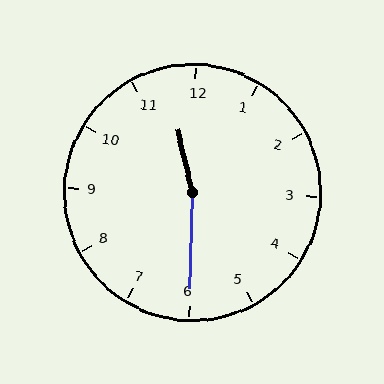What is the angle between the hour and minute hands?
Approximately 165 degrees.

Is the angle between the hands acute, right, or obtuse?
It is obtuse.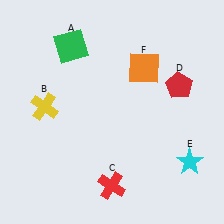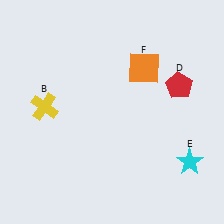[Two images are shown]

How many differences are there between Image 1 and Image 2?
There are 2 differences between the two images.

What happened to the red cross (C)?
The red cross (C) was removed in Image 2. It was in the bottom-left area of Image 1.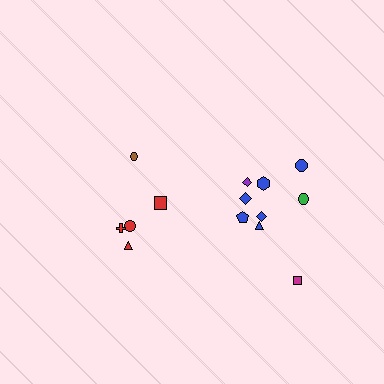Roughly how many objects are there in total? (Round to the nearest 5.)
Roughly 15 objects in total.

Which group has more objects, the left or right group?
The right group.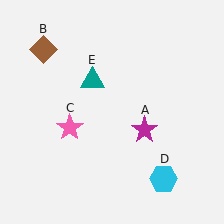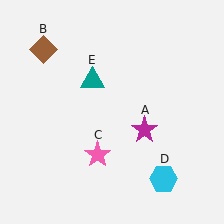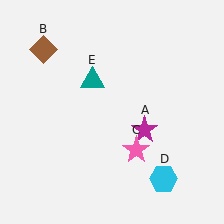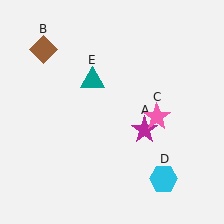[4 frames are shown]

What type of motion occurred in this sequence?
The pink star (object C) rotated counterclockwise around the center of the scene.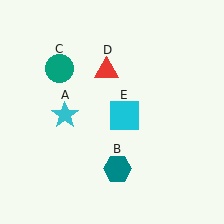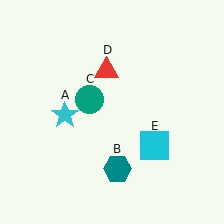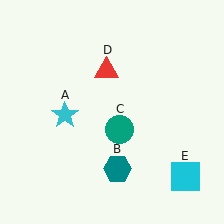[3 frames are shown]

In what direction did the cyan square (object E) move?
The cyan square (object E) moved down and to the right.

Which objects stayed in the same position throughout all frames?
Cyan star (object A) and teal hexagon (object B) and red triangle (object D) remained stationary.